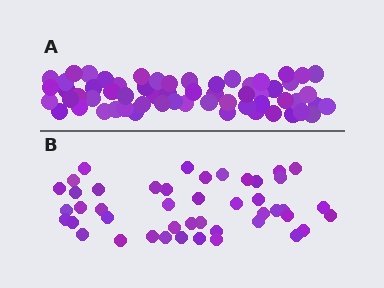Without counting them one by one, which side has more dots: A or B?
Region A (the top region) has more dots.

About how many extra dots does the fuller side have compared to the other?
Region A has approximately 15 more dots than region B.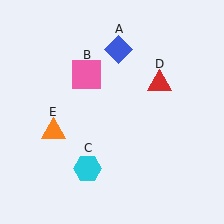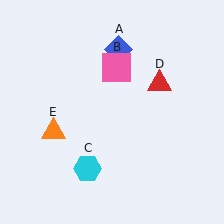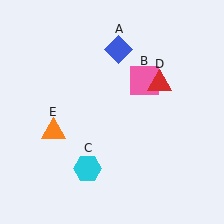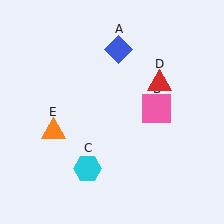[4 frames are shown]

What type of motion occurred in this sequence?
The pink square (object B) rotated clockwise around the center of the scene.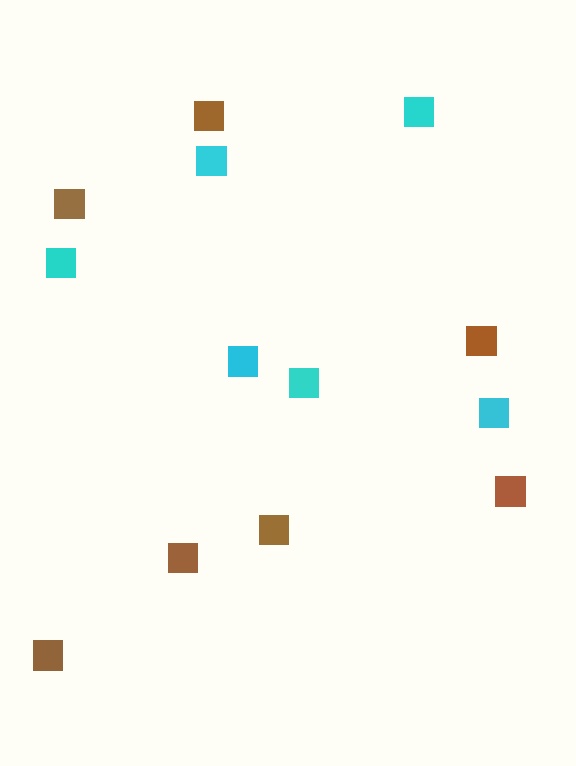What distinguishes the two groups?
There are 2 groups: one group of brown squares (7) and one group of cyan squares (6).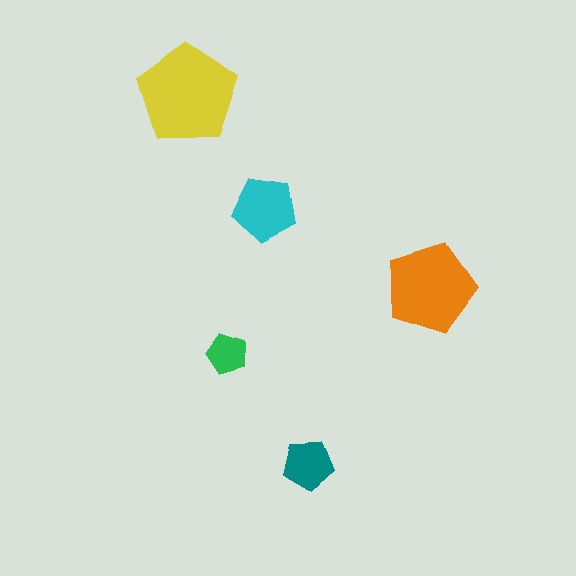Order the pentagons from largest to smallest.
the yellow one, the orange one, the cyan one, the teal one, the green one.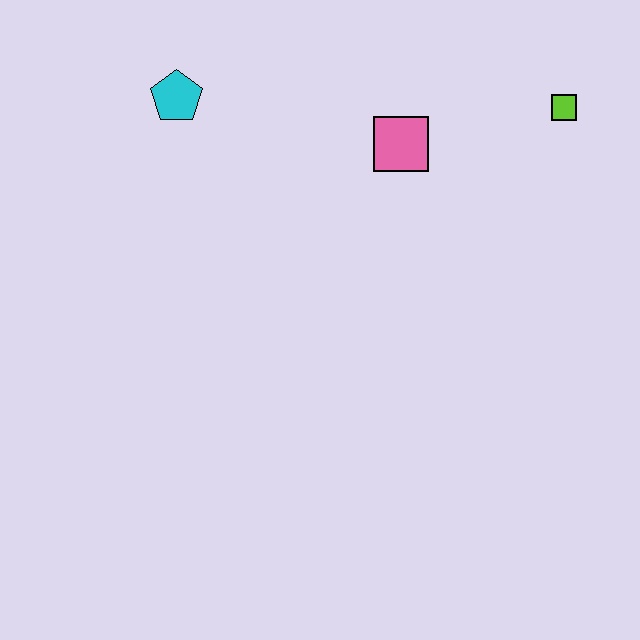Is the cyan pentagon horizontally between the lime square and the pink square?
No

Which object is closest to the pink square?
The lime square is closest to the pink square.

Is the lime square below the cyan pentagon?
Yes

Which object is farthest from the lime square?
The cyan pentagon is farthest from the lime square.